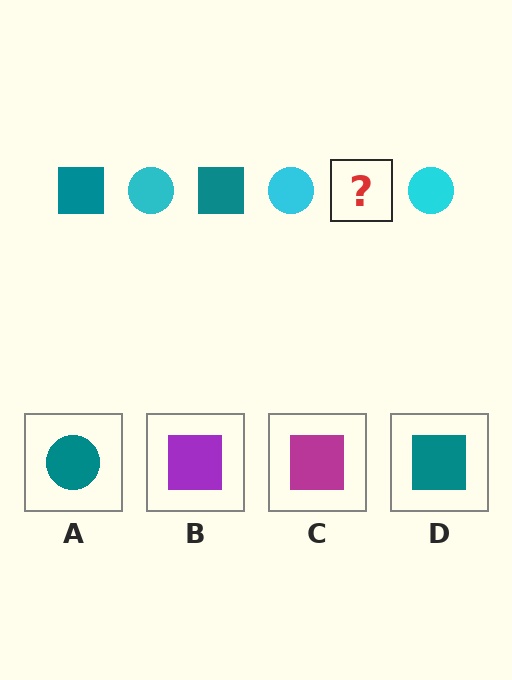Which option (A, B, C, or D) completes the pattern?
D.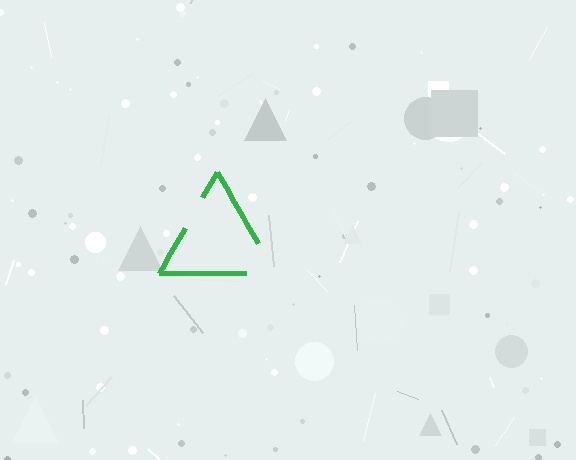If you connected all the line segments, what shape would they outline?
They would outline a triangle.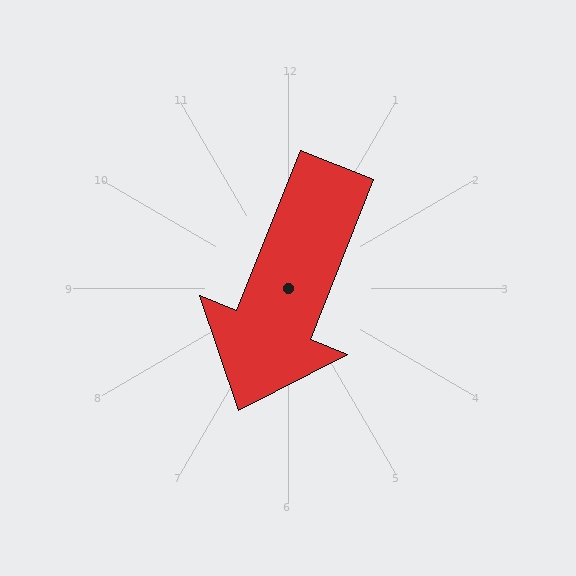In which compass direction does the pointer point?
South.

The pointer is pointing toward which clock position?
Roughly 7 o'clock.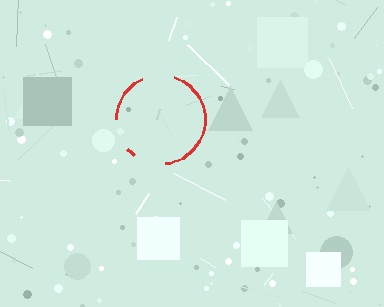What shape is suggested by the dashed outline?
The dashed outline suggests a circle.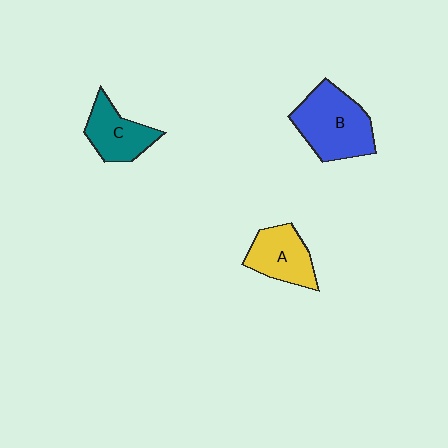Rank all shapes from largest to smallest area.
From largest to smallest: B (blue), A (yellow), C (teal).